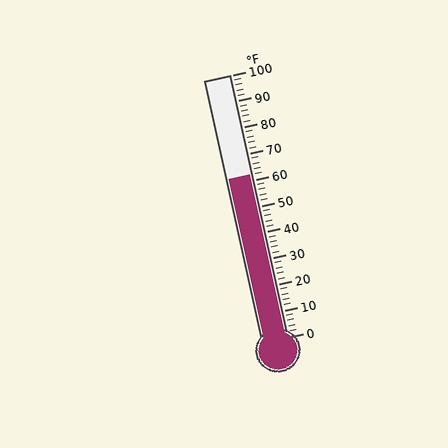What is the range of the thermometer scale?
The thermometer scale ranges from 0°F to 100°F.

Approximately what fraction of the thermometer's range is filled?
The thermometer is filled to approximately 60% of its range.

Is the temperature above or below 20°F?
The temperature is above 20°F.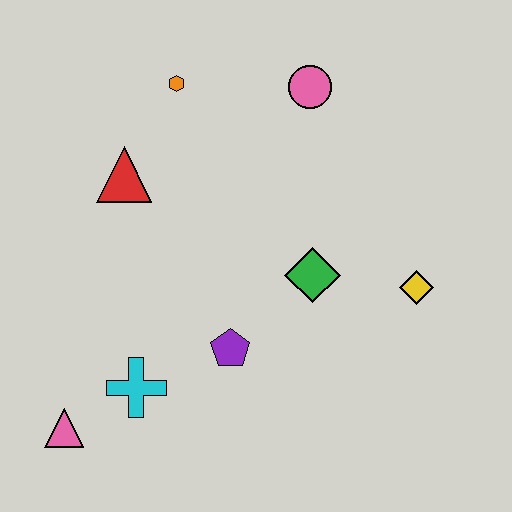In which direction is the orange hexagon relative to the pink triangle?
The orange hexagon is above the pink triangle.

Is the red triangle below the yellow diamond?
No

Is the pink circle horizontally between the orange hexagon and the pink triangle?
No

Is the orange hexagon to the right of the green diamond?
No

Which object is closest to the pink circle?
The orange hexagon is closest to the pink circle.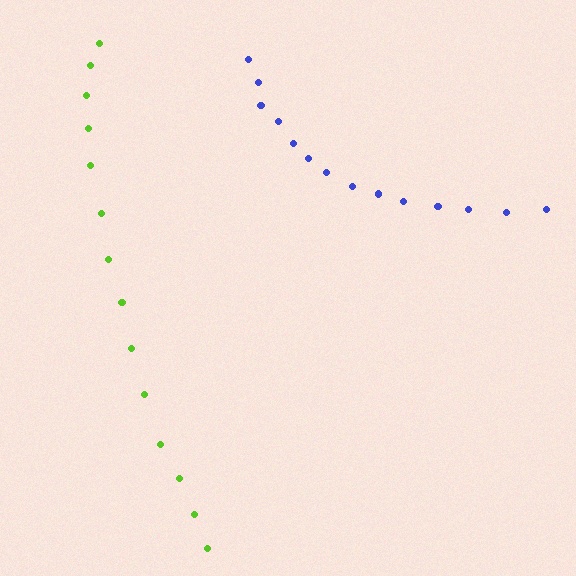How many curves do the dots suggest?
There are 2 distinct paths.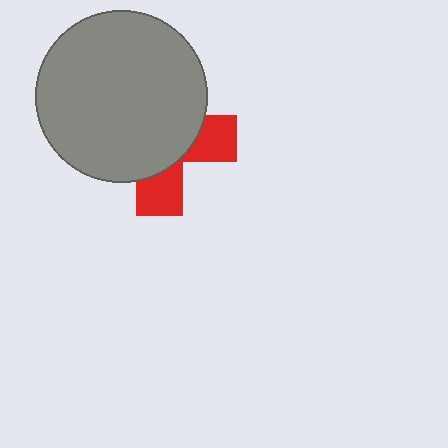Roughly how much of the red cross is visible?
A small part of it is visible (roughly 32%).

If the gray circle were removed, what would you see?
You would see the complete red cross.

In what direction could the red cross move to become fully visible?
The red cross could move toward the lower-right. That would shift it out from behind the gray circle entirely.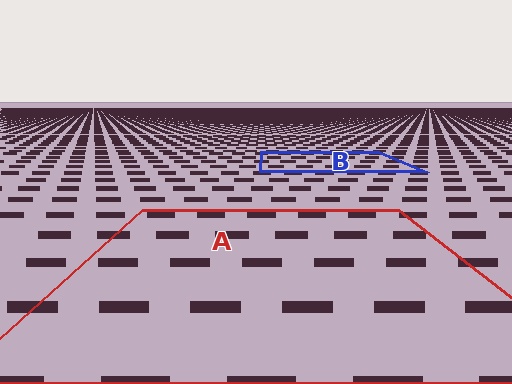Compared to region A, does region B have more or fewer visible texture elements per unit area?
Region B has more texture elements per unit area — they are packed more densely because it is farther away.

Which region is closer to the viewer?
Region A is closer. The texture elements there are larger and more spread out.